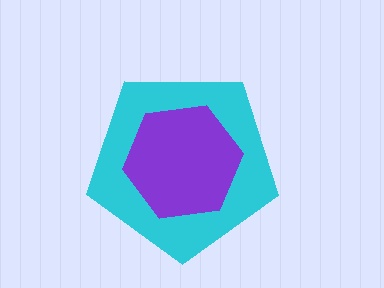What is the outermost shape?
The cyan pentagon.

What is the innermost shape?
The purple hexagon.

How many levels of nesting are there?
2.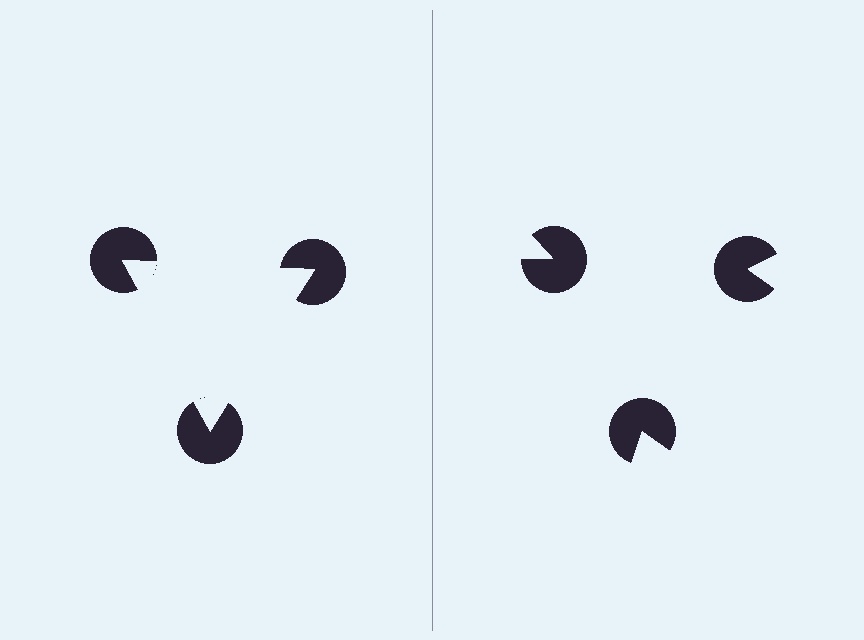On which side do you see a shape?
An illusory triangle appears on the left side. On the right side the wedge cuts are rotated, so no coherent shape forms.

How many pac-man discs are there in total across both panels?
6 — 3 on each side.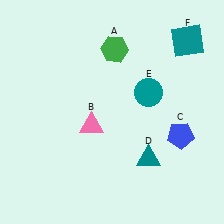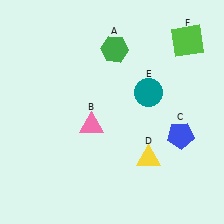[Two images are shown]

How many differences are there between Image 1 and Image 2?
There are 2 differences between the two images.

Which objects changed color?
D changed from teal to yellow. F changed from teal to lime.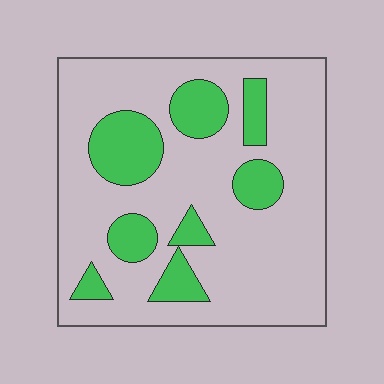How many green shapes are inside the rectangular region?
8.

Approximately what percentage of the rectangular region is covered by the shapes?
Approximately 25%.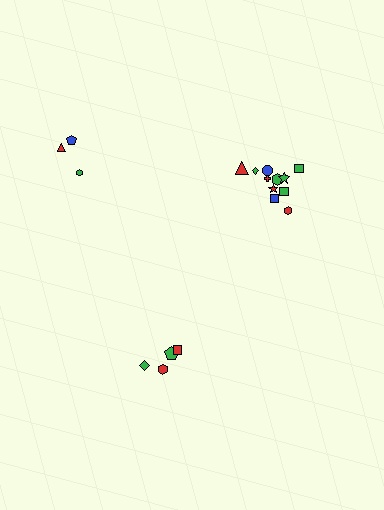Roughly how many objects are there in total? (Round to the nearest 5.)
Roughly 20 objects in total.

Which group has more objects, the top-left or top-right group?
The top-right group.